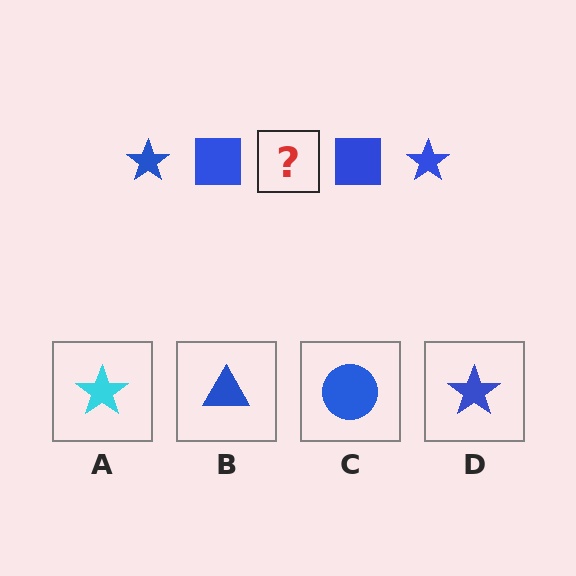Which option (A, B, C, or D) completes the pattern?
D.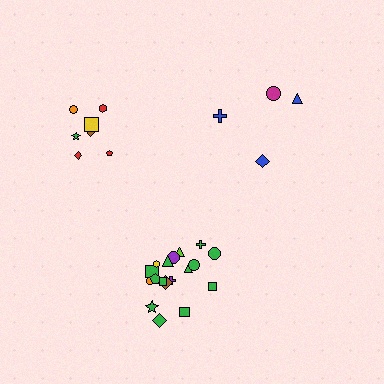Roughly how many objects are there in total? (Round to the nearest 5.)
Roughly 30 objects in total.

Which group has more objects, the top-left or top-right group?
The top-left group.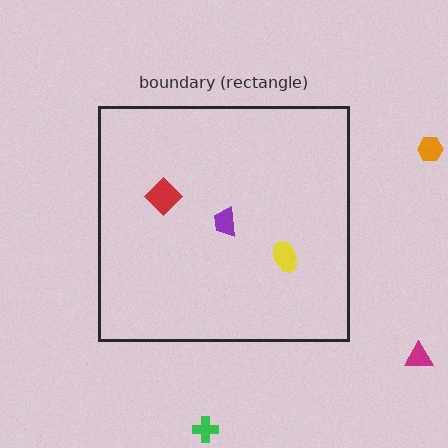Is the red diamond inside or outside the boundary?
Inside.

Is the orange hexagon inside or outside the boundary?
Outside.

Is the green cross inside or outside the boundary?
Outside.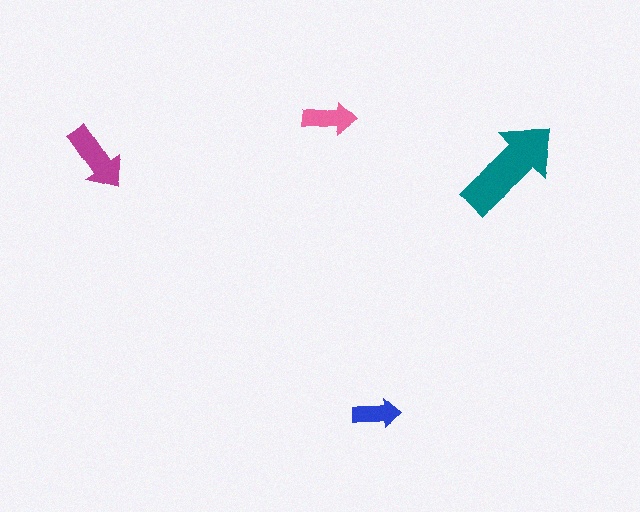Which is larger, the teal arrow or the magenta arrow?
The teal one.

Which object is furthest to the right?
The teal arrow is rightmost.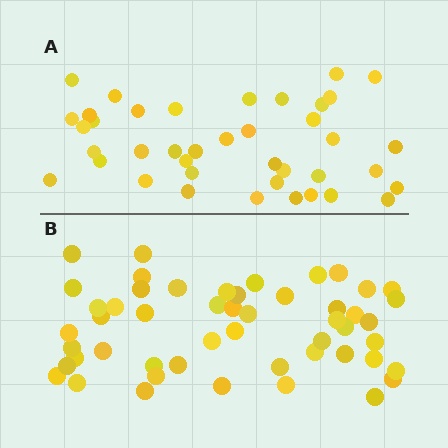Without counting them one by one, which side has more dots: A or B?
Region B (the bottom region) has more dots.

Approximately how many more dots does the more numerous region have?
Region B has roughly 12 or so more dots than region A.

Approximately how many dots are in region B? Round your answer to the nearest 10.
About 50 dots. (The exact count is 51, which rounds to 50.)